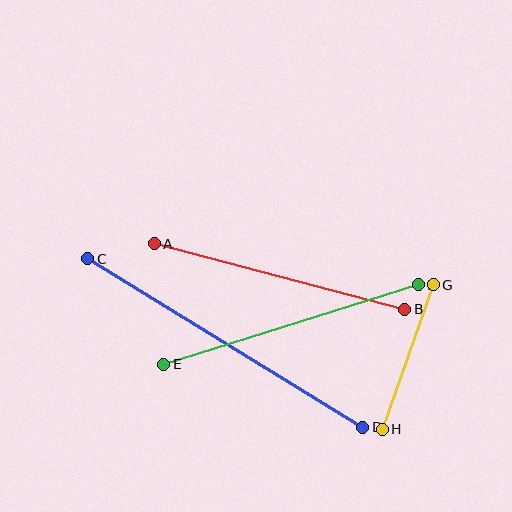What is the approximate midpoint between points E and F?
The midpoint is at approximately (291, 324) pixels.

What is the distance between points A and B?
The distance is approximately 259 pixels.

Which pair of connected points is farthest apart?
Points C and D are farthest apart.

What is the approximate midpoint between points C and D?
The midpoint is at approximately (225, 343) pixels.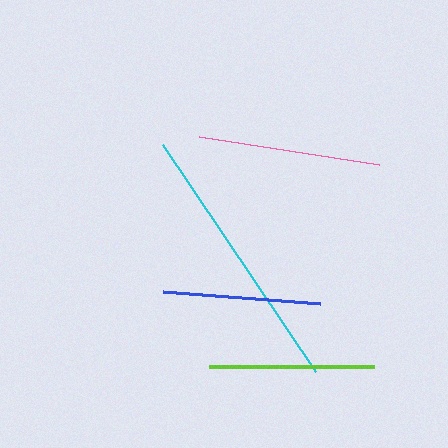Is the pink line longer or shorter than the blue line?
The pink line is longer than the blue line.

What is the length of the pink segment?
The pink segment is approximately 182 pixels long.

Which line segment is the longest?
The cyan line is the longest at approximately 274 pixels.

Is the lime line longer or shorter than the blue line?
The lime line is longer than the blue line.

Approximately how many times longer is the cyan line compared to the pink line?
The cyan line is approximately 1.5 times the length of the pink line.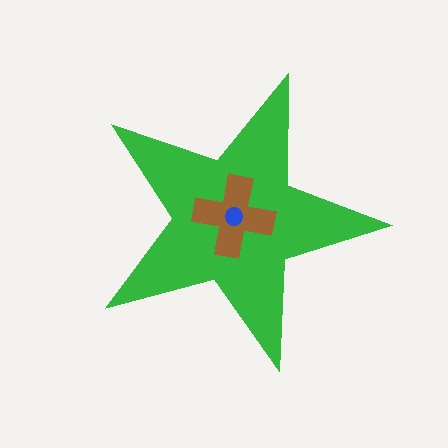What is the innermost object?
The blue circle.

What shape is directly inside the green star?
The brown cross.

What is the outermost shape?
The green star.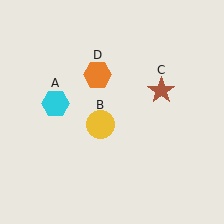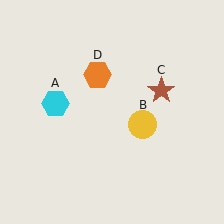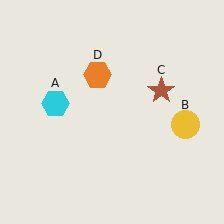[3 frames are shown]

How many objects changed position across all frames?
1 object changed position: yellow circle (object B).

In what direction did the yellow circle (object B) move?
The yellow circle (object B) moved right.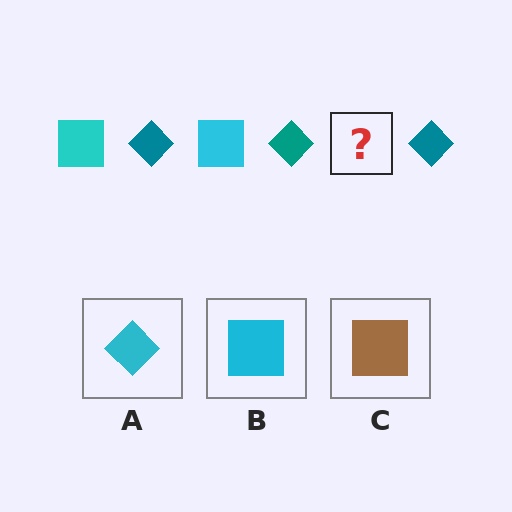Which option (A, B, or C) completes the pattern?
B.